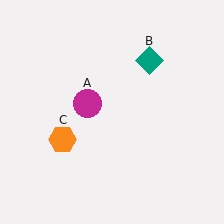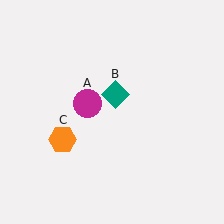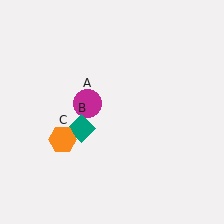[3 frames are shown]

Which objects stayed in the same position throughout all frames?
Magenta circle (object A) and orange hexagon (object C) remained stationary.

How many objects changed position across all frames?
1 object changed position: teal diamond (object B).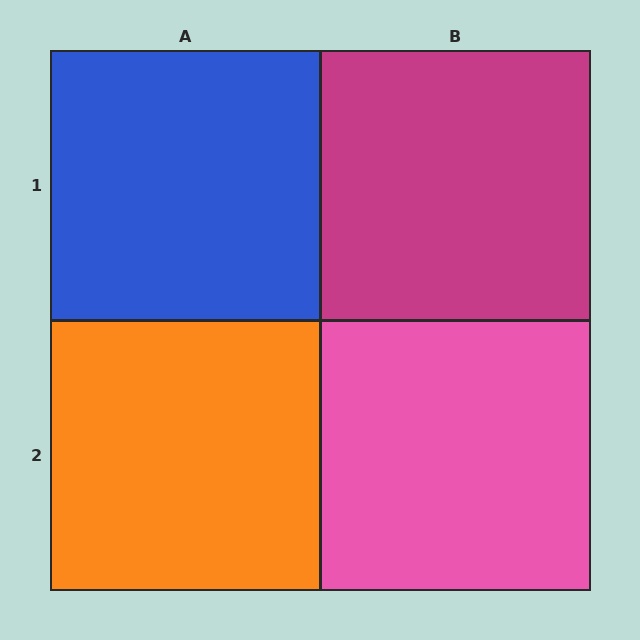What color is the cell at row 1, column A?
Blue.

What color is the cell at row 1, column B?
Magenta.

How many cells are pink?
1 cell is pink.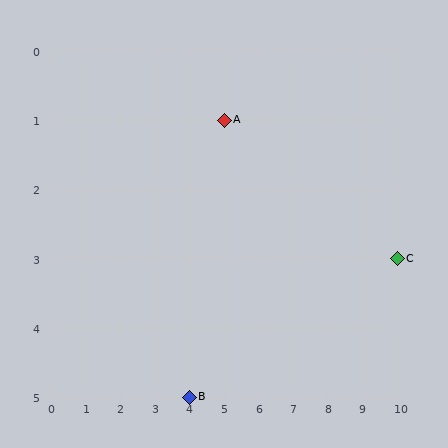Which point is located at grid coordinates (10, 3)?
Point C is at (10, 3).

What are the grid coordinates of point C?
Point C is at grid coordinates (10, 3).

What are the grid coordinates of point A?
Point A is at grid coordinates (5, 1).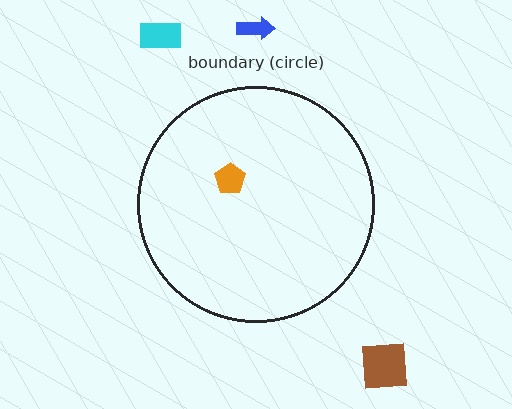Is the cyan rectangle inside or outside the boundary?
Outside.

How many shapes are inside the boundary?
1 inside, 3 outside.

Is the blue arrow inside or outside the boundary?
Outside.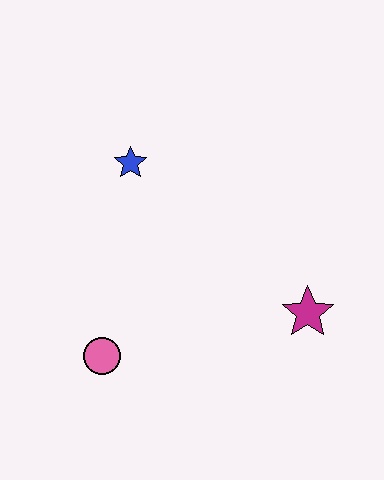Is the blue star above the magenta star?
Yes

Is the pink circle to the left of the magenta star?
Yes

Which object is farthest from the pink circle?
The magenta star is farthest from the pink circle.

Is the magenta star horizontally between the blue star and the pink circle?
No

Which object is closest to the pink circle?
The blue star is closest to the pink circle.